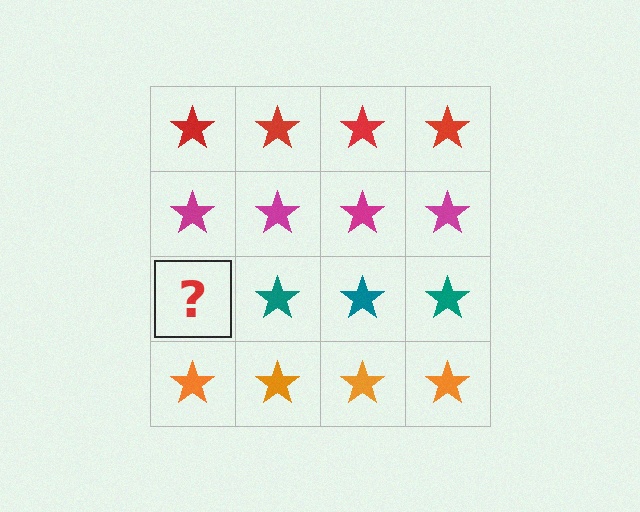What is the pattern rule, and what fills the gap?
The rule is that each row has a consistent color. The gap should be filled with a teal star.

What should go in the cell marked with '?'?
The missing cell should contain a teal star.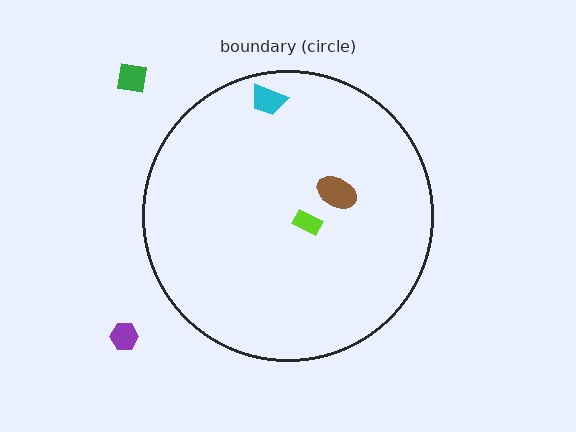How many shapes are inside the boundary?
3 inside, 2 outside.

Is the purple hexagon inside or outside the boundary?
Outside.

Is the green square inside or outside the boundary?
Outside.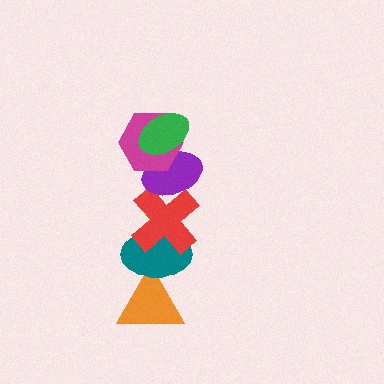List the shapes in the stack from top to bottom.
From top to bottom: the green ellipse, the magenta hexagon, the purple ellipse, the red cross, the teal ellipse, the orange triangle.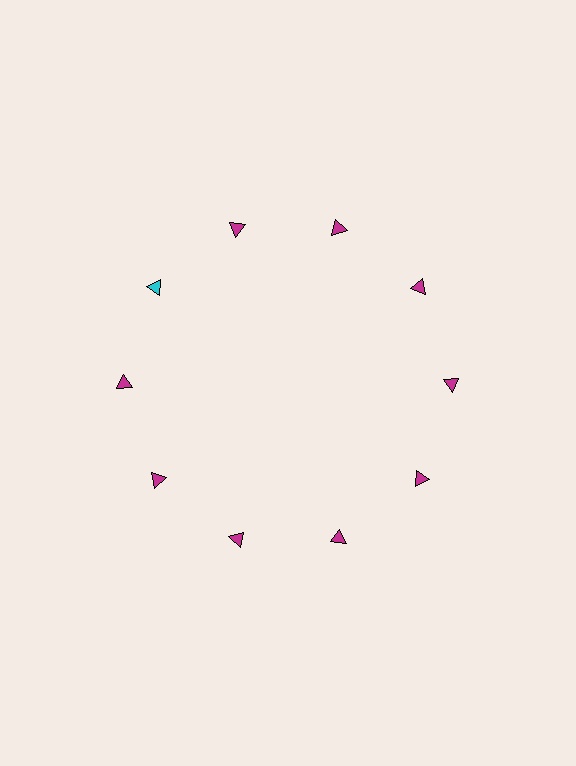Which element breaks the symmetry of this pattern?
The cyan triangle at roughly the 10 o'clock position breaks the symmetry. All other shapes are magenta triangles.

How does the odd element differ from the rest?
It has a different color: cyan instead of magenta.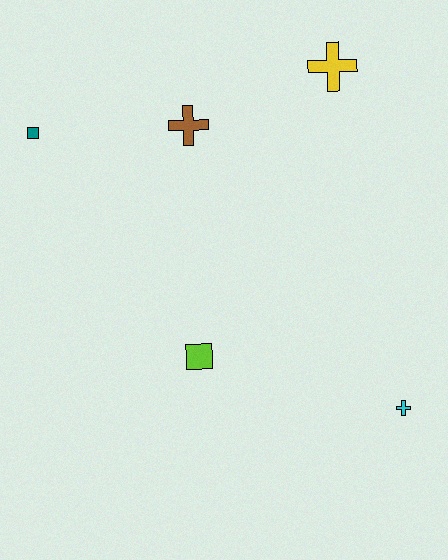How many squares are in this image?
There are 2 squares.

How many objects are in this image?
There are 5 objects.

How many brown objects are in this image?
There is 1 brown object.